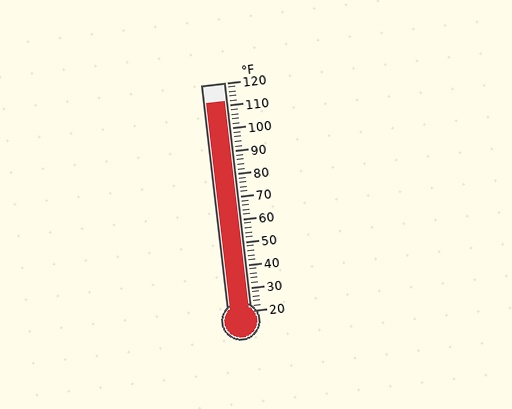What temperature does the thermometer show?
The thermometer shows approximately 112°F.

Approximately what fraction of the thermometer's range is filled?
The thermometer is filled to approximately 90% of its range.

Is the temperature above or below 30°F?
The temperature is above 30°F.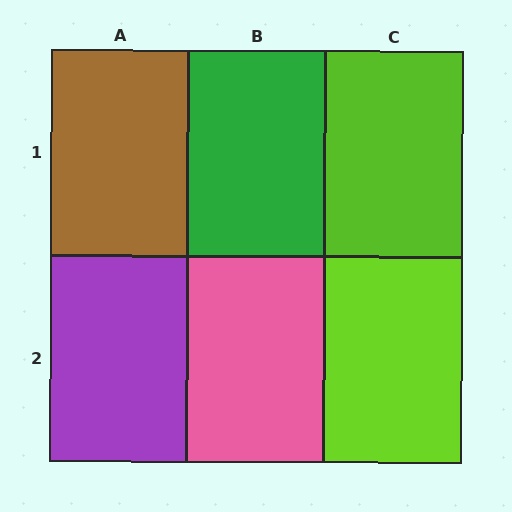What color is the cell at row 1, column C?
Lime.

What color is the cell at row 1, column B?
Green.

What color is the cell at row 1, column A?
Brown.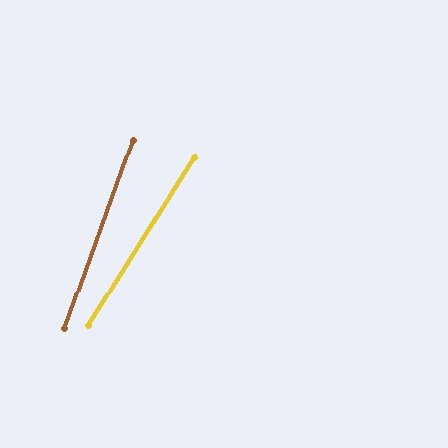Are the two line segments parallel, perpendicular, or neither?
Neither parallel nor perpendicular — they differ by about 12°.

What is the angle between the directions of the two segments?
Approximately 12 degrees.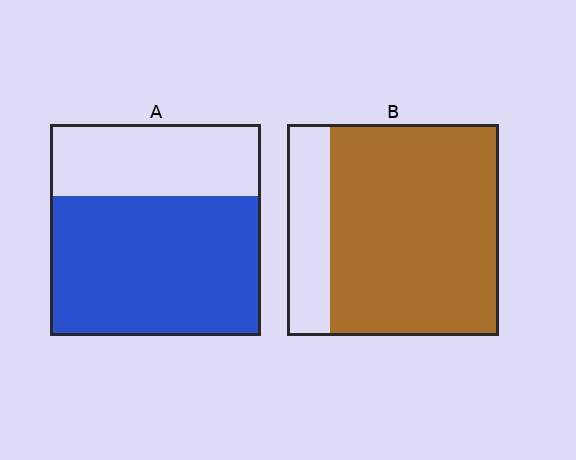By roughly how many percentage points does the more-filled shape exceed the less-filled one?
By roughly 15 percentage points (B over A).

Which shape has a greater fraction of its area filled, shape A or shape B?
Shape B.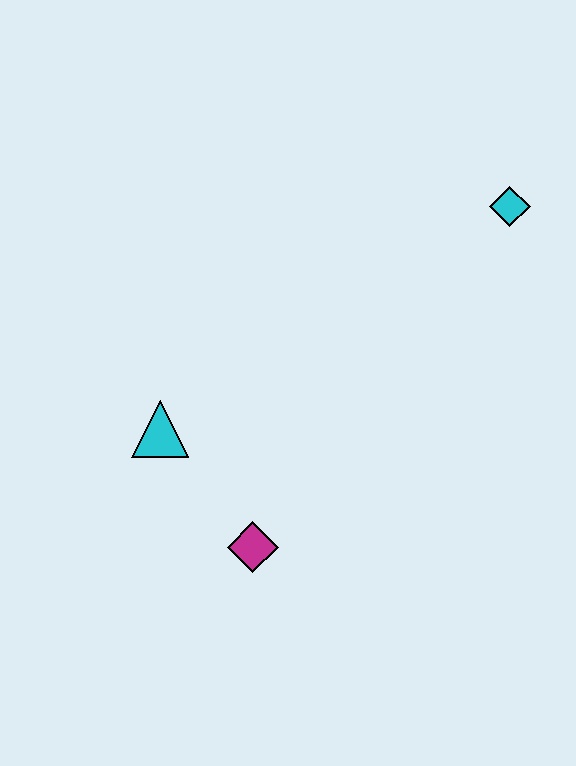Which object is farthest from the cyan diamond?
The magenta diamond is farthest from the cyan diamond.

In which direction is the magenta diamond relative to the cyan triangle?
The magenta diamond is below the cyan triangle.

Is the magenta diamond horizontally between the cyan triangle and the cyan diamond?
Yes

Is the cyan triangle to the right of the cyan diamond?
No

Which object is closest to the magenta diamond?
The cyan triangle is closest to the magenta diamond.